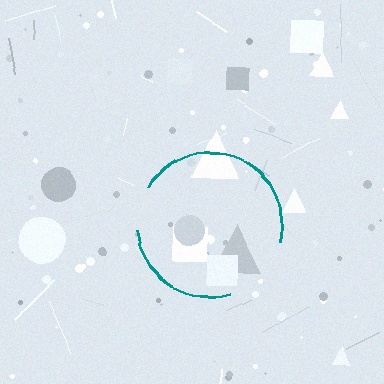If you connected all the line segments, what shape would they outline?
They would outline a circle.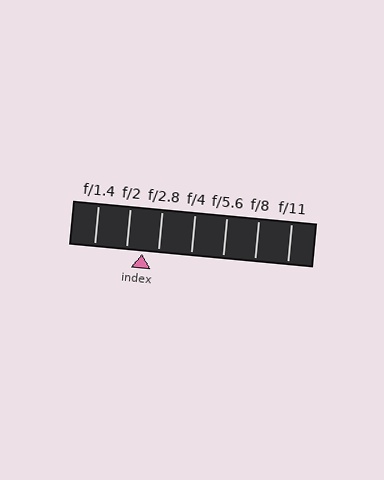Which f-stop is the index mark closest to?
The index mark is closest to f/2.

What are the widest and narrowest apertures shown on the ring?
The widest aperture shown is f/1.4 and the narrowest is f/11.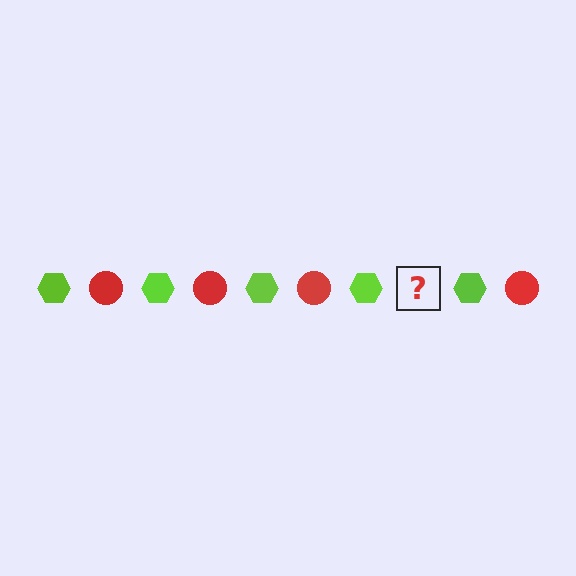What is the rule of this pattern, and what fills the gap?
The rule is that the pattern alternates between lime hexagon and red circle. The gap should be filled with a red circle.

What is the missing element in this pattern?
The missing element is a red circle.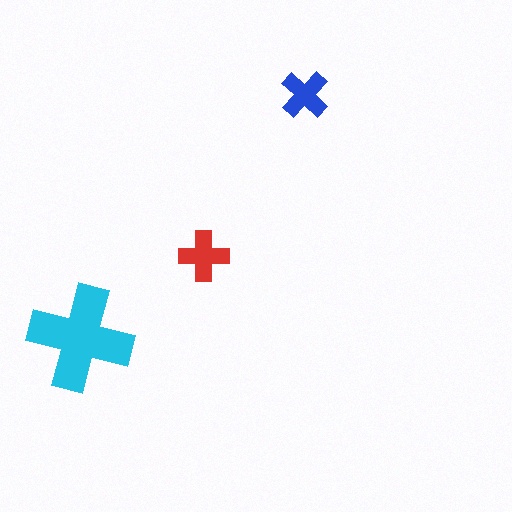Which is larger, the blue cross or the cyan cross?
The cyan one.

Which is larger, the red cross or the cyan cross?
The cyan one.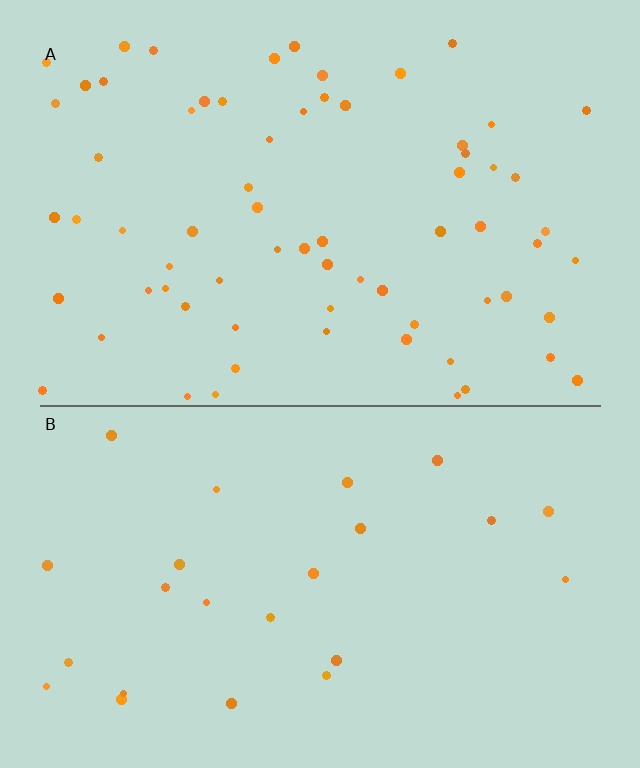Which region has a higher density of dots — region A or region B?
A (the top).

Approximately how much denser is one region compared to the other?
Approximately 2.8× — region A over region B.